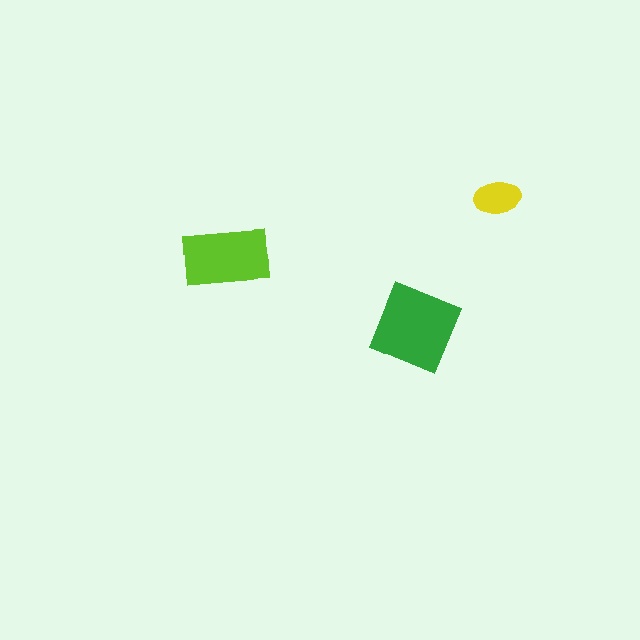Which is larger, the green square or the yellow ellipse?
The green square.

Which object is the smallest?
The yellow ellipse.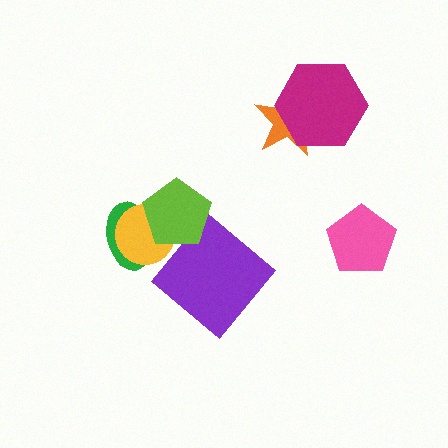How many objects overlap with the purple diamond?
1 object overlaps with the purple diamond.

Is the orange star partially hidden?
Yes, it is partially covered by another shape.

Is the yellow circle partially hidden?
Yes, it is partially covered by another shape.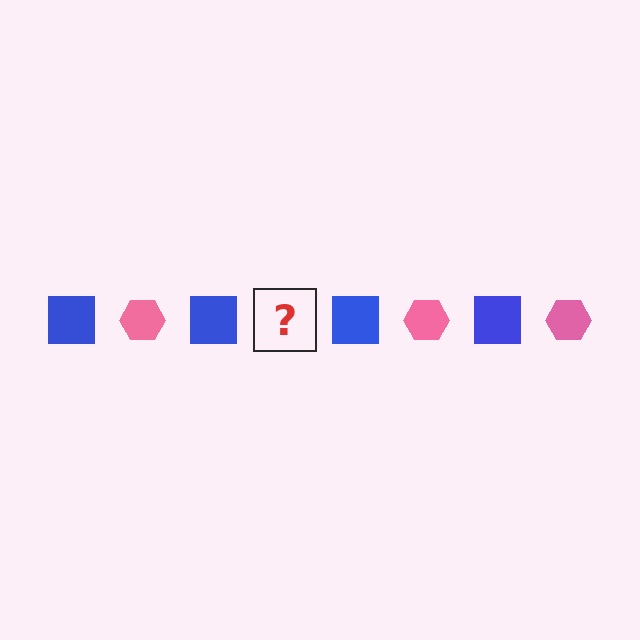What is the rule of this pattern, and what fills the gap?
The rule is that the pattern alternates between blue square and pink hexagon. The gap should be filled with a pink hexagon.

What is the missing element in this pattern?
The missing element is a pink hexagon.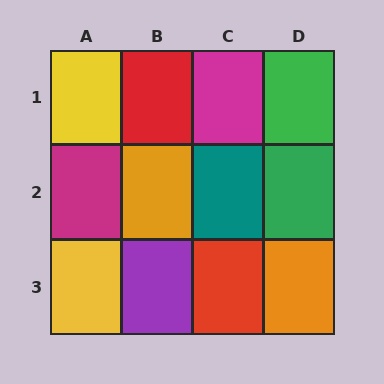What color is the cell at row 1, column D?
Green.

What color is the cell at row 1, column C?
Magenta.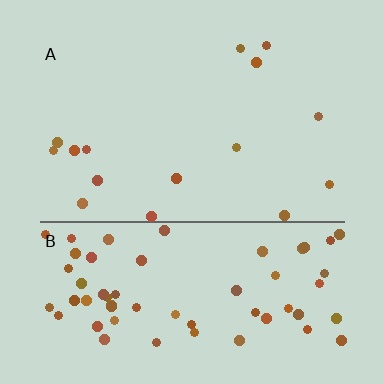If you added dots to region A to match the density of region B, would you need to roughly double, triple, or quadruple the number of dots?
Approximately quadruple.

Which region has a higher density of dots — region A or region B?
B (the bottom).